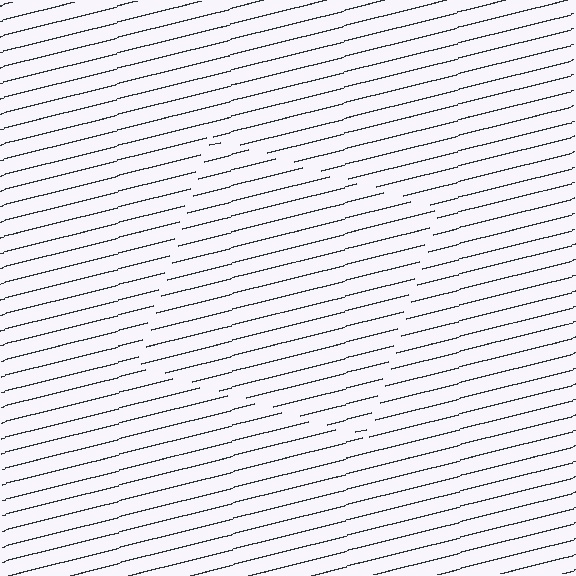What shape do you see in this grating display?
An illusory square. The interior of the shape contains the same grating, shifted by half a period — the contour is defined by the phase discontinuity where line-ends from the inner and outer gratings abut.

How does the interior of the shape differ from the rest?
The interior of the shape contains the same grating, shifted by half a period — the contour is defined by the phase discontinuity where line-ends from the inner and outer gratings abut.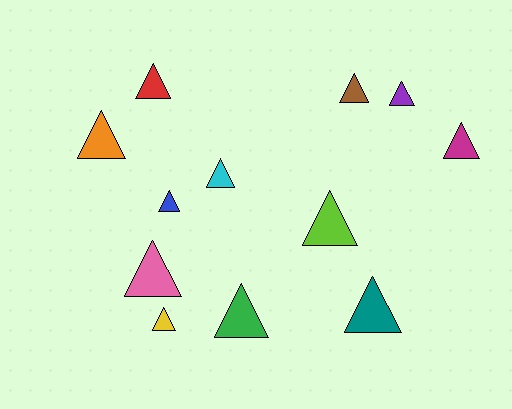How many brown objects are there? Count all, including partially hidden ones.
There is 1 brown object.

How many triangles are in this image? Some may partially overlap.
There are 12 triangles.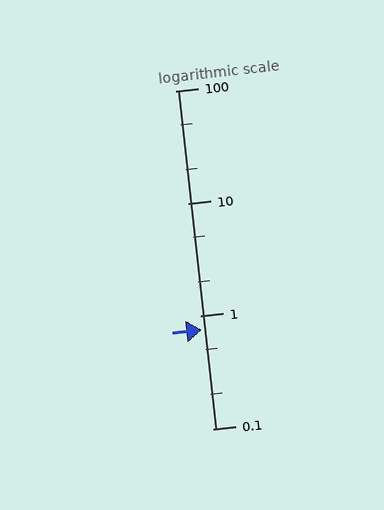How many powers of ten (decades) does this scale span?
The scale spans 3 decades, from 0.1 to 100.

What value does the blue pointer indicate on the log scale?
The pointer indicates approximately 0.75.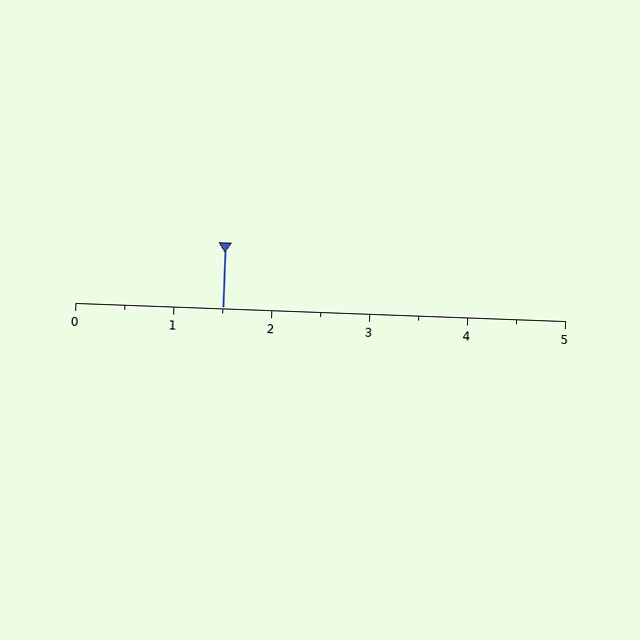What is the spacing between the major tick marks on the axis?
The major ticks are spaced 1 apart.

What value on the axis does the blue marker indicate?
The marker indicates approximately 1.5.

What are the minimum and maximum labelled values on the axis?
The axis runs from 0 to 5.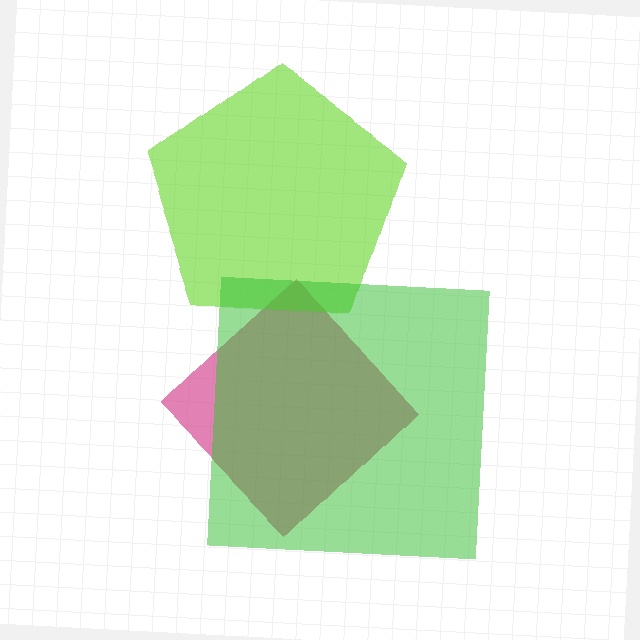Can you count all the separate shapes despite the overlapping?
Yes, there are 3 separate shapes.